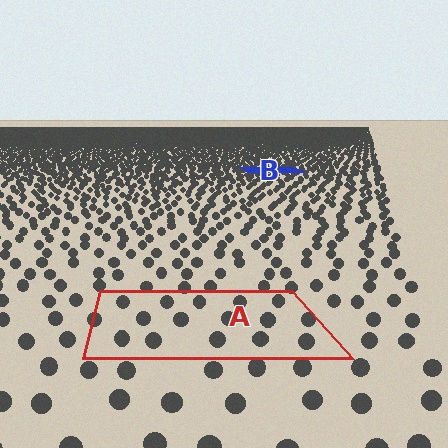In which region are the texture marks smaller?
The texture marks are smaller in region B, because it is farther away.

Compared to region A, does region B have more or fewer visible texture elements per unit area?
Region B has more texture elements per unit area — they are packed more densely because it is farther away.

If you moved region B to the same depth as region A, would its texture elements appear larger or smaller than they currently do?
They would appear larger. At a closer depth, the same texture elements are projected at a bigger on-screen size.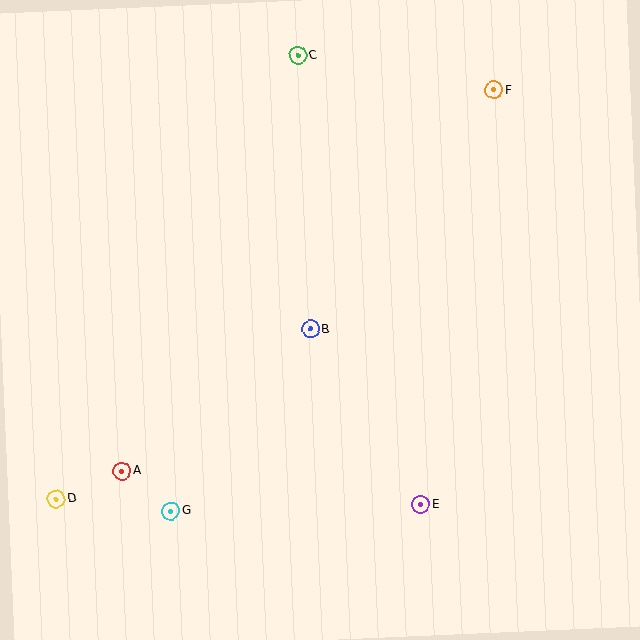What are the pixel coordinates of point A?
Point A is at (122, 471).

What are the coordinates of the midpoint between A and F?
The midpoint between A and F is at (308, 281).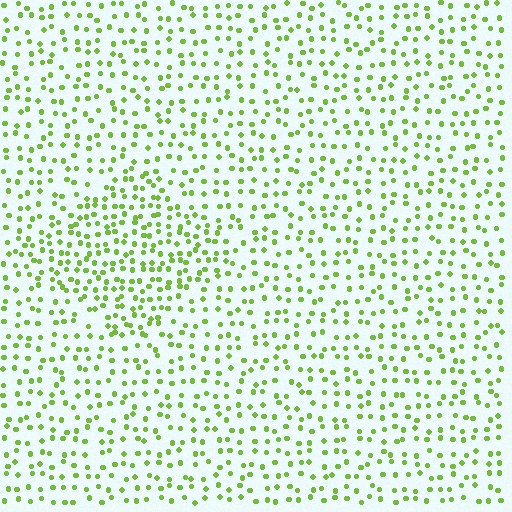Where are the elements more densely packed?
The elements are more densely packed inside the diamond boundary.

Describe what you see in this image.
The image contains small lime elements arranged at two different densities. A diamond-shaped region is visible where the elements are more densely packed than the surrounding area.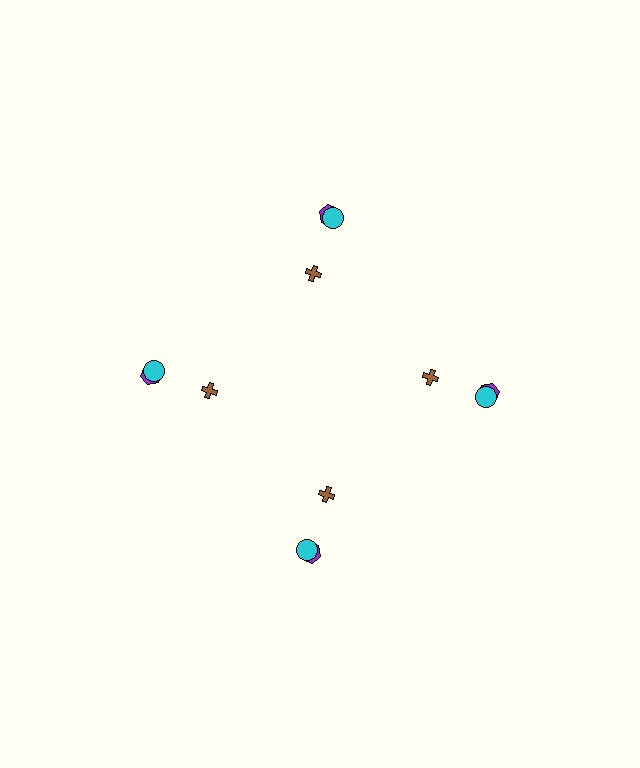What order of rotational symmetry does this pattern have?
This pattern has 4-fold rotational symmetry.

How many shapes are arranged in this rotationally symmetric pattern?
There are 12 shapes, arranged in 4 groups of 3.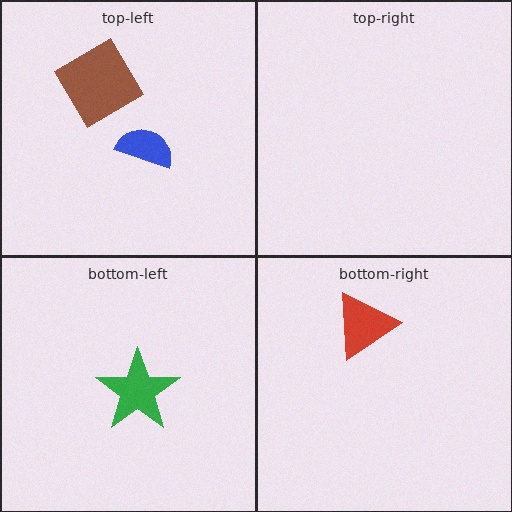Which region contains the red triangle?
The bottom-right region.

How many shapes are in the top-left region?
2.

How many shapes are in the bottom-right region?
1.